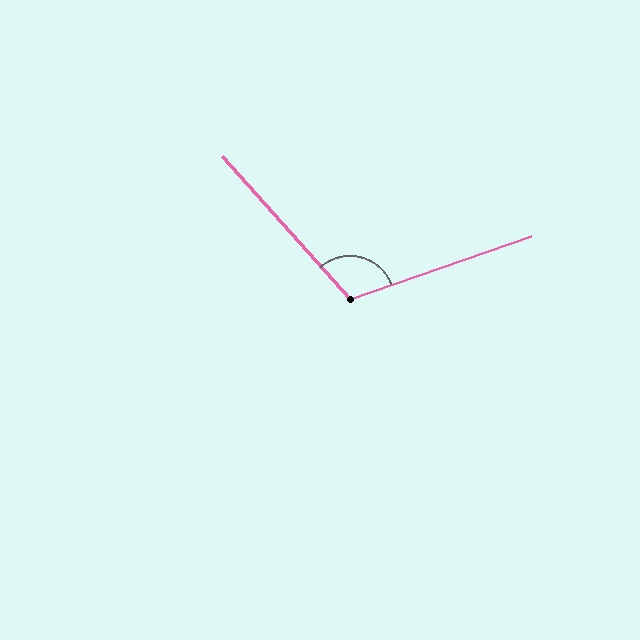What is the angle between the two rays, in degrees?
Approximately 113 degrees.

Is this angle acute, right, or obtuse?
It is obtuse.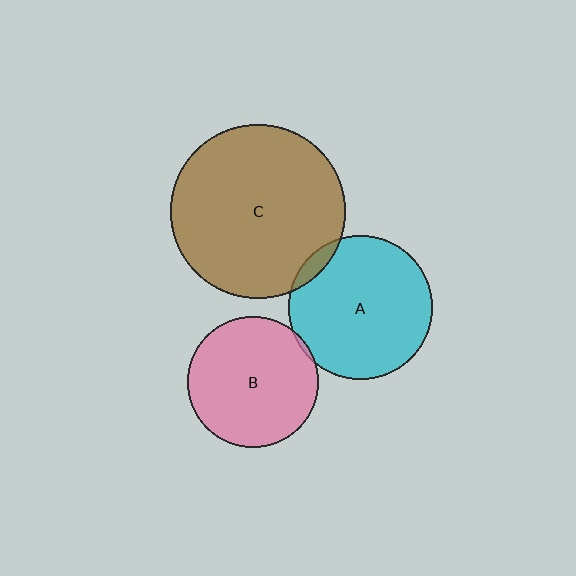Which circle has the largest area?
Circle C (brown).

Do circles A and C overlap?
Yes.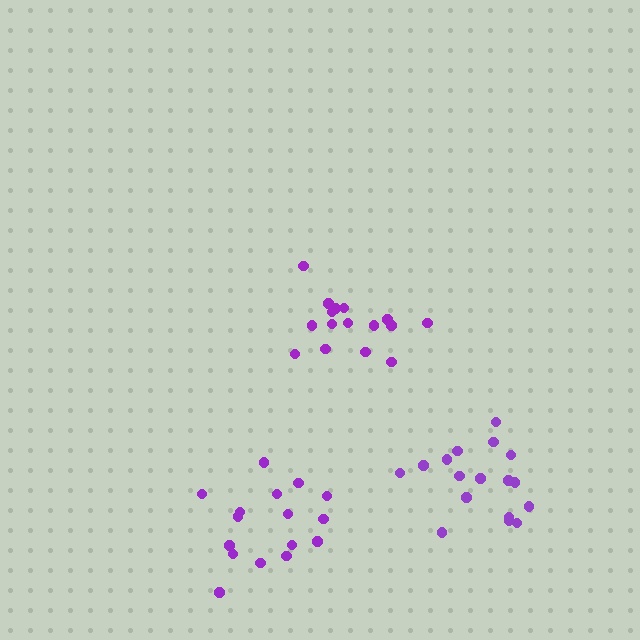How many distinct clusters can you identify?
There are 3 distinct clusters.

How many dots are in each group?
Group 1: 17 dots, Group 2: 16 dots, Group 3: 16 dots (49 total).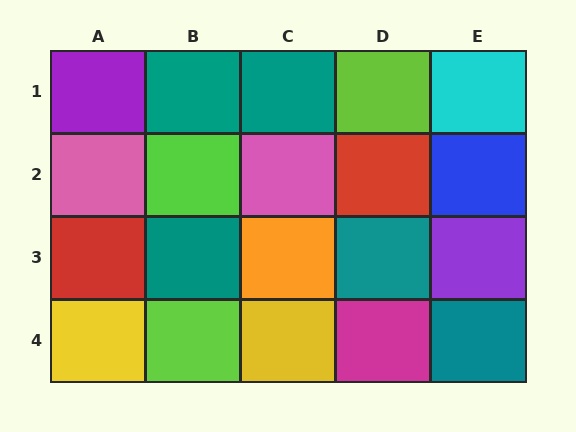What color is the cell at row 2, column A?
Pink.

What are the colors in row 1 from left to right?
Purple, teal, teal, lime, cyan.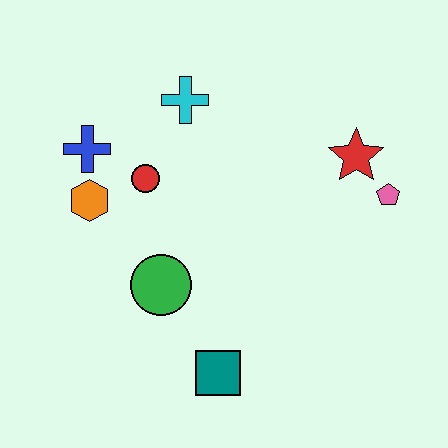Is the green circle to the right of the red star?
No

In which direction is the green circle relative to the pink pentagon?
The green circle is to the left of the pink pentagon.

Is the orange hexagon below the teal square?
No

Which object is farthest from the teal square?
The cyan cross is farthest from the teal square.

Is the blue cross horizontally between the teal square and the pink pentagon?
No